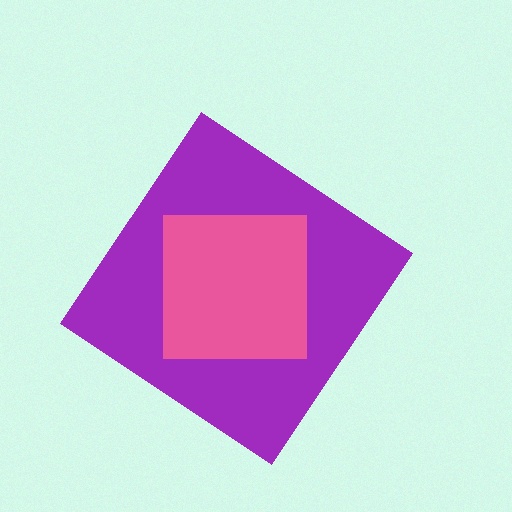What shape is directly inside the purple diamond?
The pink square.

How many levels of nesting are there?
2.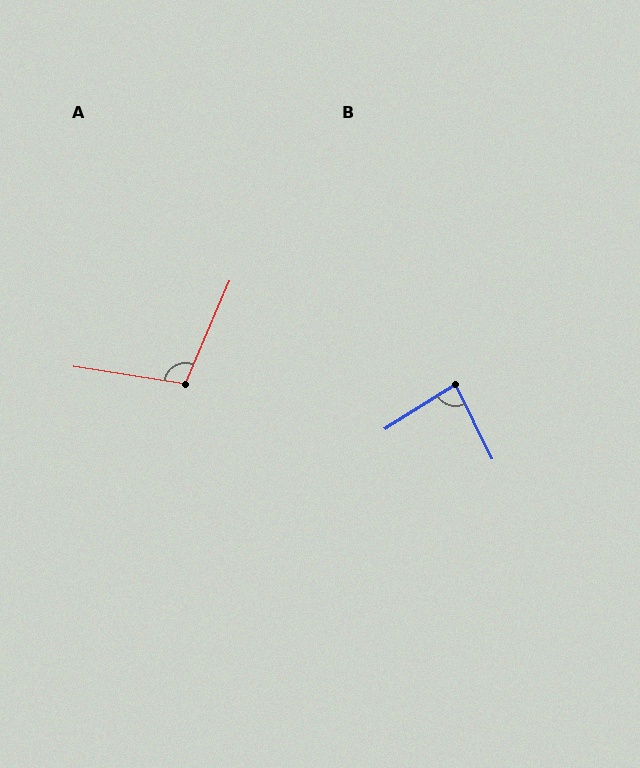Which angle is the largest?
A, at approximately 104 degrees.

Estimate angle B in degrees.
Approximately 84 degrees.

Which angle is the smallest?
B, at approximately 84 degrees.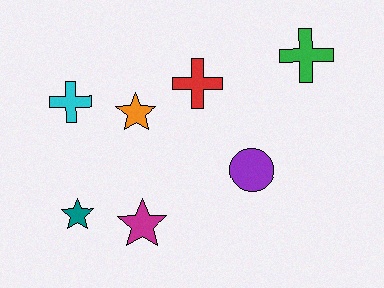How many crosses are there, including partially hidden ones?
There are 3 crosses.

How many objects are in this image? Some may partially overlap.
There are 7 objects.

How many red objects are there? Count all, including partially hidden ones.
There is 1 red object.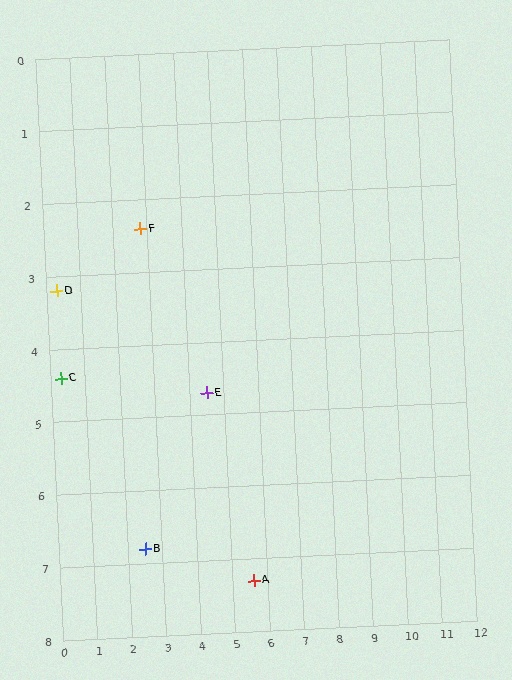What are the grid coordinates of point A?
Point A is at approximately (5.6, 7.3).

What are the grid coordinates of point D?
Point D is at approximately (0.3, 3.2).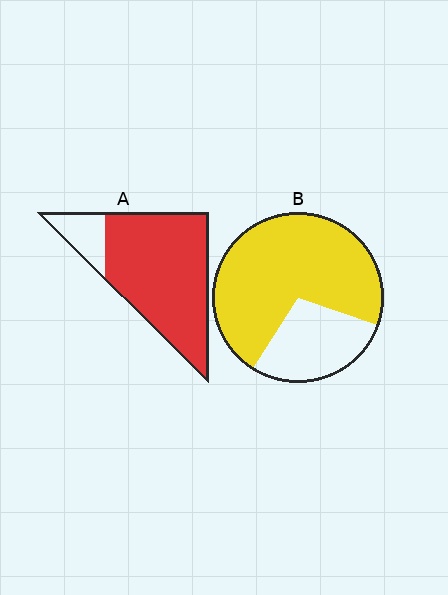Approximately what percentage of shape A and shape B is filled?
A is approximately 85% and B is approximately 70%.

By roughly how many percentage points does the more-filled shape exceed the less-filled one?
By roughly 15 percentage points (A over B).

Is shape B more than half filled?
Yes.